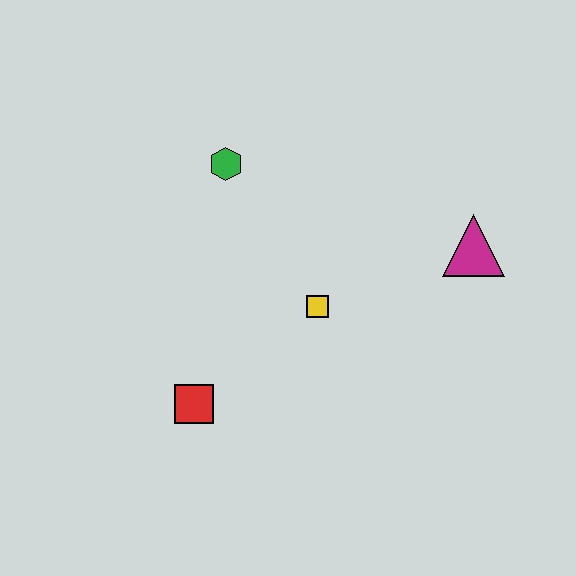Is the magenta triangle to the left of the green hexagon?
No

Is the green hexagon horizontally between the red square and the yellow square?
Yes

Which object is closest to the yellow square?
The red square is closest to the yellow square.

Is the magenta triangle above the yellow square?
Yes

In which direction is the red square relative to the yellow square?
The red square is to the left of the yellow square.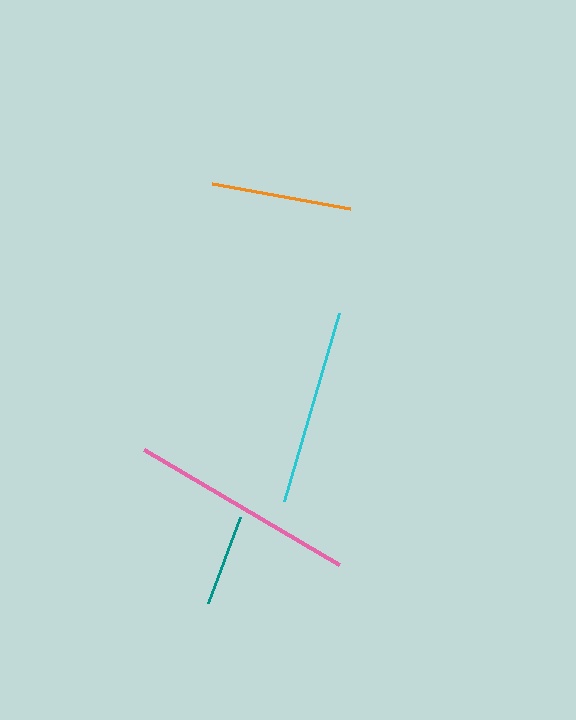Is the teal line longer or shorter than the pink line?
The pink line is longer than the teal line.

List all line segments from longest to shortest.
From longest to shortest: pink, cyan, orange, teal.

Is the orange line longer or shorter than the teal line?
The orange line is longer than the teal line.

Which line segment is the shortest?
The teal line is the shortest at approximately 92 pixels.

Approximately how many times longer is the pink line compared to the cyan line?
The pink line is approximately 1.2 times the length of the cyan line.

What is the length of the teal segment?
The teal segment is approximately 92 pixels long.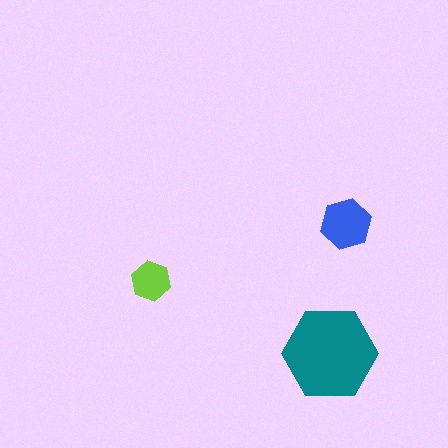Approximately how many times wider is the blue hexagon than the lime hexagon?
About 1.5 times wider.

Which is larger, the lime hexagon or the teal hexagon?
The teal one.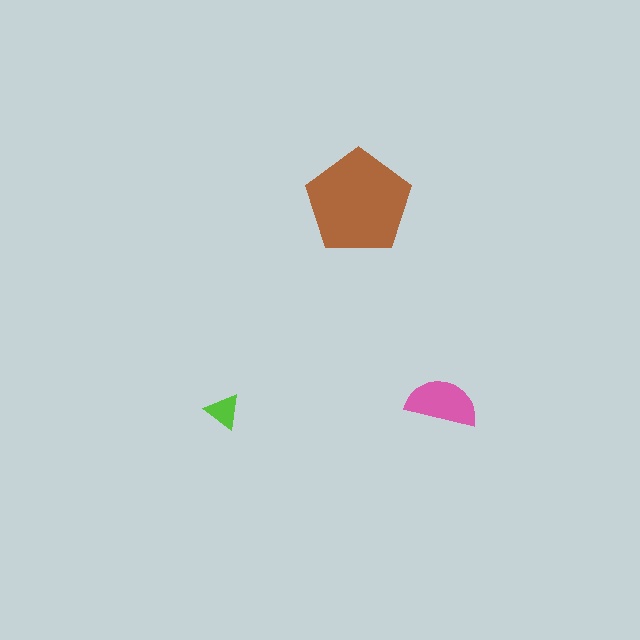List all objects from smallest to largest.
The lime triangle, the pink semicircle, the brown pentagon.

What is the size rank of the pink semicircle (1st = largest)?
2nd.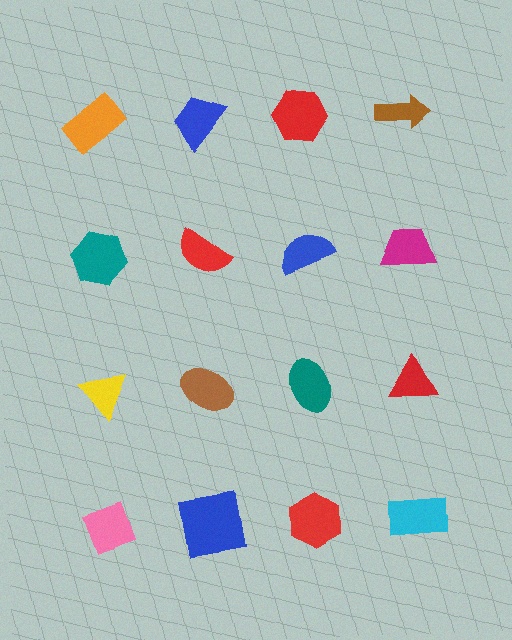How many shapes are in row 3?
4 shapes.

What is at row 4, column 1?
A pink diamond.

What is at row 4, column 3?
A red hexagon.